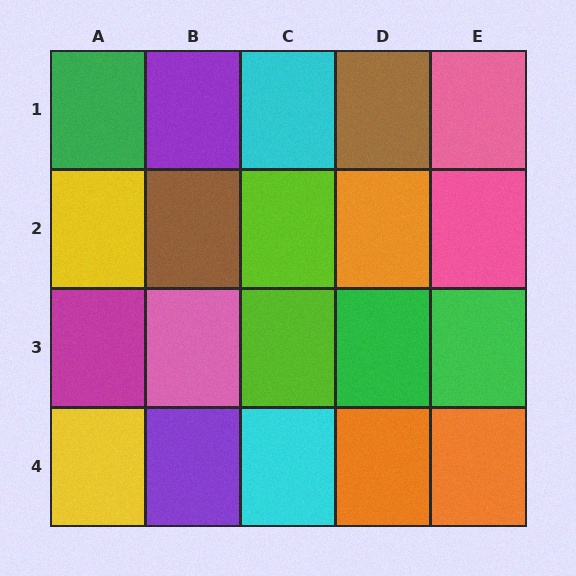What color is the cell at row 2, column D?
Orange.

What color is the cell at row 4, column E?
Orange.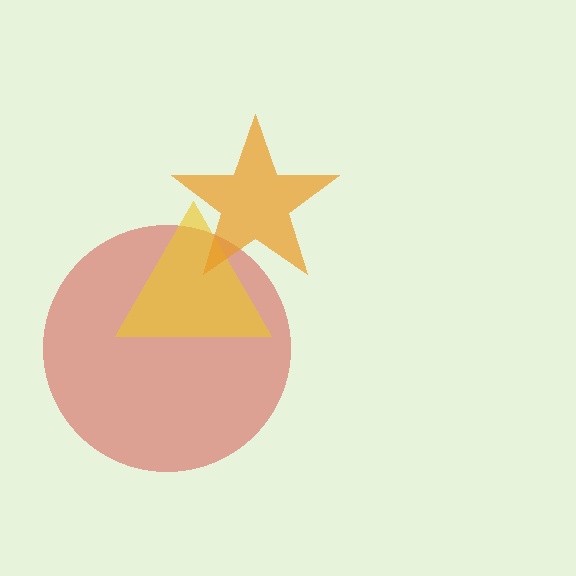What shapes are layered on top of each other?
The layered shapes are: a red circle, a yellow triangle, an orange star.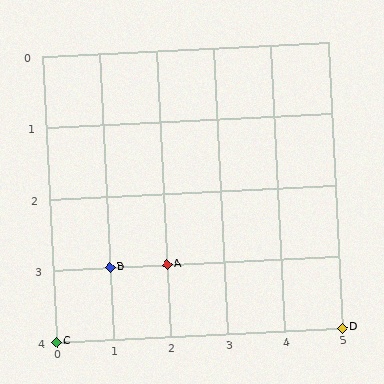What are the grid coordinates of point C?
Point C is at grid coordinates (0, 4).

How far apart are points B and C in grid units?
Points B and C are 1 column and 1 row apart (about 1.4 grid units diagonally).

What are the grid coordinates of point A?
Point A is at grid coordinates (2, 3).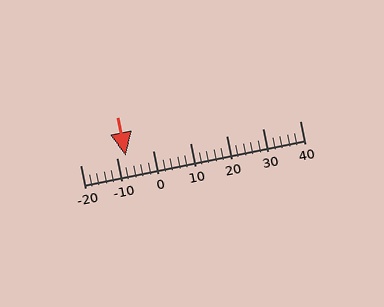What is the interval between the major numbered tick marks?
The major tick marks are spaced 10 units apart.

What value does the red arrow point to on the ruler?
The red arrow points to approximately -8.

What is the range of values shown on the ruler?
The ruler shows values from -20 to 40.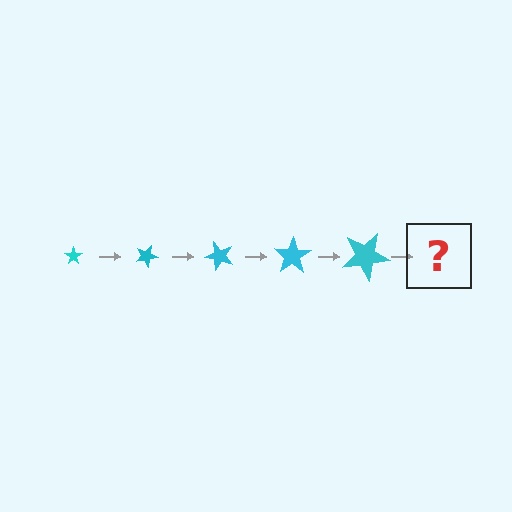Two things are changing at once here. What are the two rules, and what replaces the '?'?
The two rules are that the star grows larger each step and it rotates 25 degrees each step. The '?' should be a star, larger than the previous one and rotated 125 degrees from the start.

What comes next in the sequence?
The next element should be a star, larger than the previous one and rotated 125 degrees from the start.